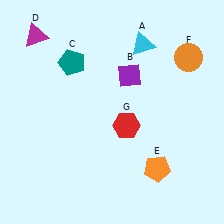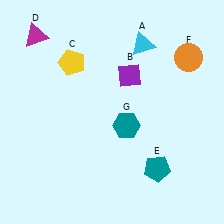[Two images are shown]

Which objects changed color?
C changed from teal to yellow. E changed from orange to teal. G changed from red to teal.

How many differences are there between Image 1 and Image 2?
There are 3 differences between the two images.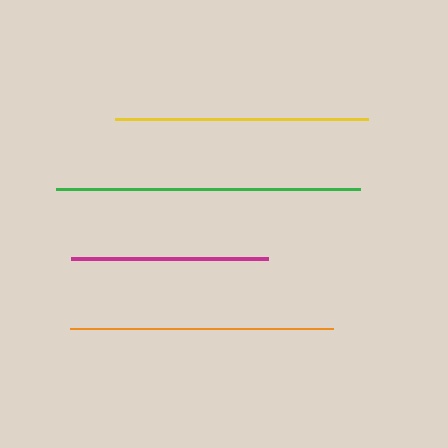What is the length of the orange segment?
The orange segment is approximately 262 pixels long.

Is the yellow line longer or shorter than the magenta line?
The yellow line is longer than the magenta line.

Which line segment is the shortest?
The magenta line is the shortest at approximately 197 pixels.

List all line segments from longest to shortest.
From longest to shortest: green, orange, yellow, magenta.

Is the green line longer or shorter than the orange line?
The green line is longer than the orange line.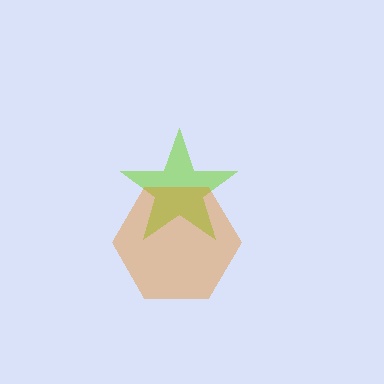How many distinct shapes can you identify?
There are 2 distinct shapes: a lime star, an orange hexagon.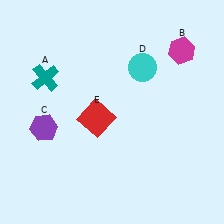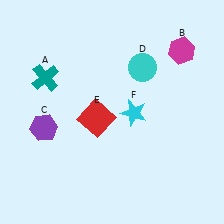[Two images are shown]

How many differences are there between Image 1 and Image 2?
There is 1 difference between the two images.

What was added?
A cyan star (F) was added in Image 2.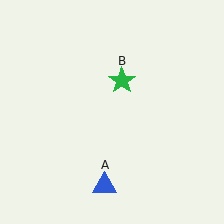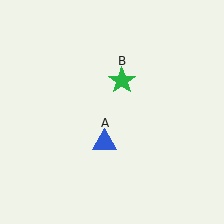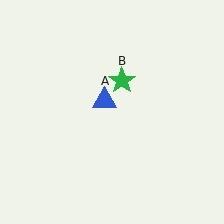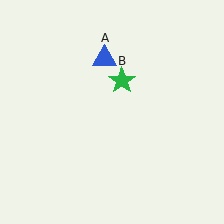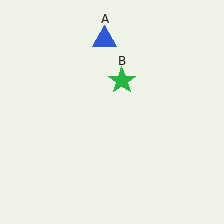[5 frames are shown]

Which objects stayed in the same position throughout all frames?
Green star (object B) remained stationary.